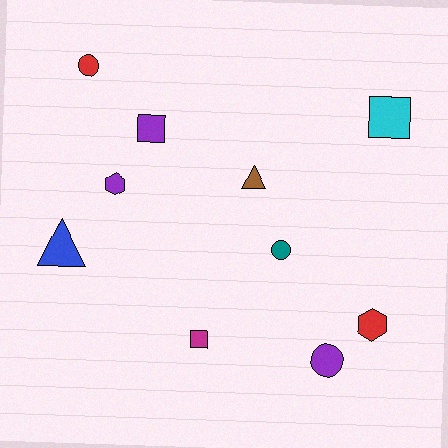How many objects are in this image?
There are 10 objects.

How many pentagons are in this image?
There are no pentagons.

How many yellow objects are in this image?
There are no yellow objects.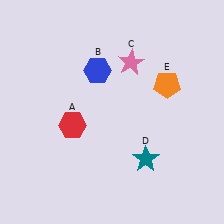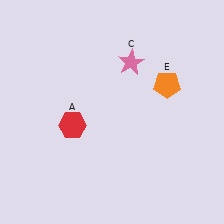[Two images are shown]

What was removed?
The blue hexagon (B), the teal star (D) were removed in Image 2.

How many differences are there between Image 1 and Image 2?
There are 2 differences between the two images.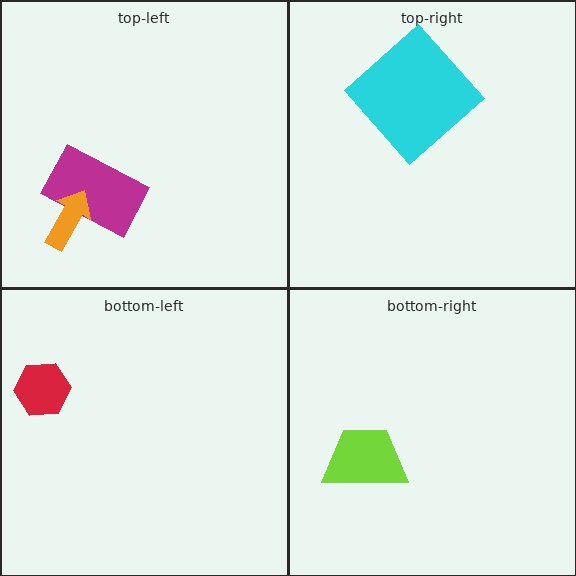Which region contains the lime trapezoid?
The bottom-right region.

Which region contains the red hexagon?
The bottom-left region.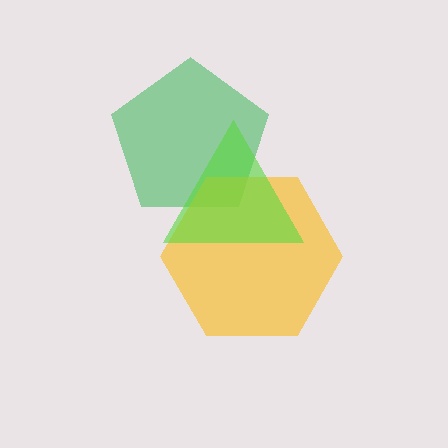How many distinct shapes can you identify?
There are 3 distinct shapes: a green pentagon, a yellow hexagon, a lime triangle.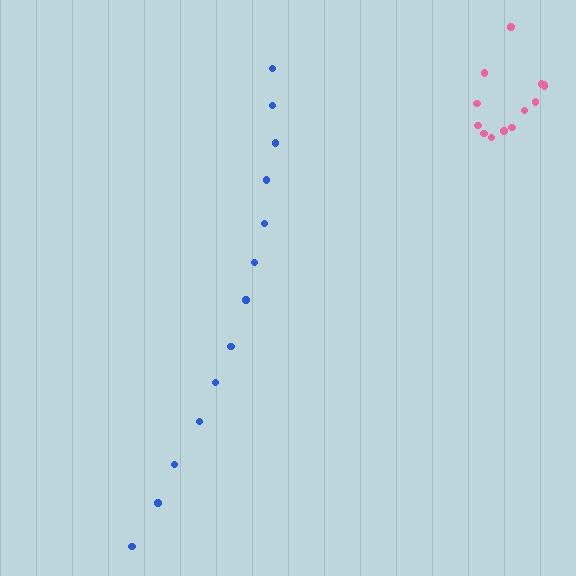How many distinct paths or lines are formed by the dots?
There are 2 distinct paths.